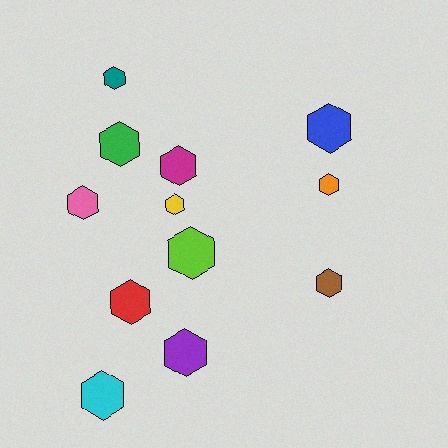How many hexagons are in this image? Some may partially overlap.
There are 12 hexagons.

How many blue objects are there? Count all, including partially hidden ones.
There is 1 blue object.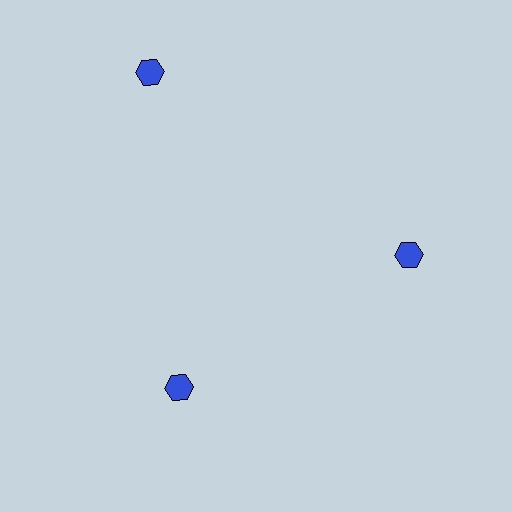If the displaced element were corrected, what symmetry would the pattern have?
It would have 3-fold rotational symmetry — the pattern would map onto itself every 120 degrees.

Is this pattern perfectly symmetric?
No. The 3 blue hexagons are arranged in a ring, but one element near the 11 o'clock position is pushed outward from the center, breaking the 3-fold rotational symmetry.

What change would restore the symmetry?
The symmetry would be restored by moving it inward, back onto the ring so that all 3 hexagons sit at equal angles and equal distance from the center.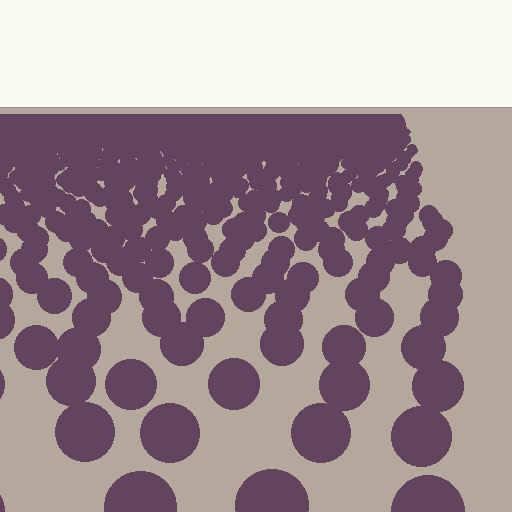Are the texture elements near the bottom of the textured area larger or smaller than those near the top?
Larger. Near the bottom, elements are closer to the viewer and appear at a bigger on-screen size.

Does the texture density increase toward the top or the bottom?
Density increases toward the top.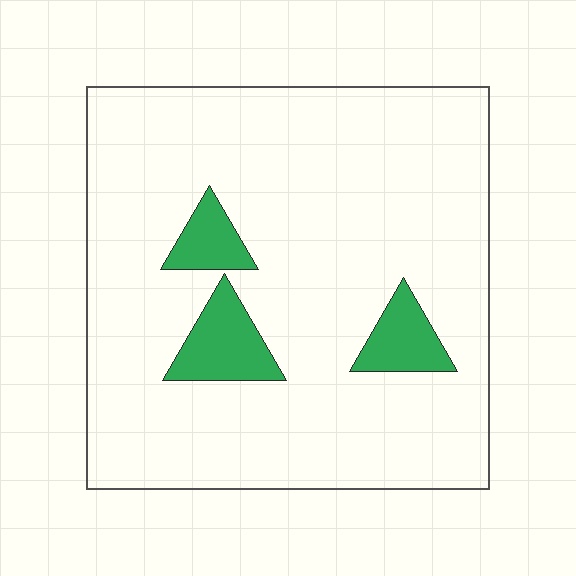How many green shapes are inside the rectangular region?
3.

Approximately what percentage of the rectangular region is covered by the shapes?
Approximately 10%.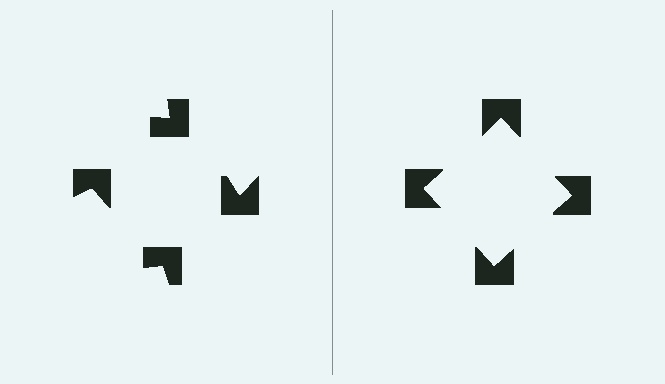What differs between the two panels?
The notched squares are positioned identically on both sides; only the wedge orientations differ. On the right they align to a square; on the left they are misaligned.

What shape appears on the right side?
An illusory square.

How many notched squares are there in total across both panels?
8 — 4 on each side.